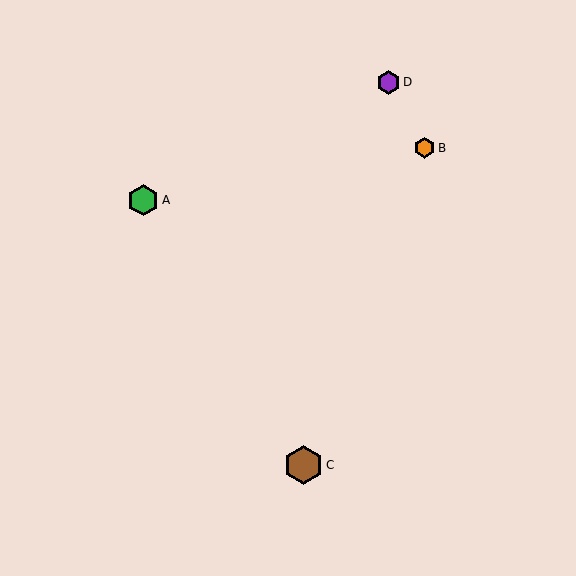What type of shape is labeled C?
Shape C is a brown hexagon.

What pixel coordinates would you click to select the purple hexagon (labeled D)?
Click at (388, 82) to select the purple hexagon D.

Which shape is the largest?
The brown hexagon (labeled C) is the largest.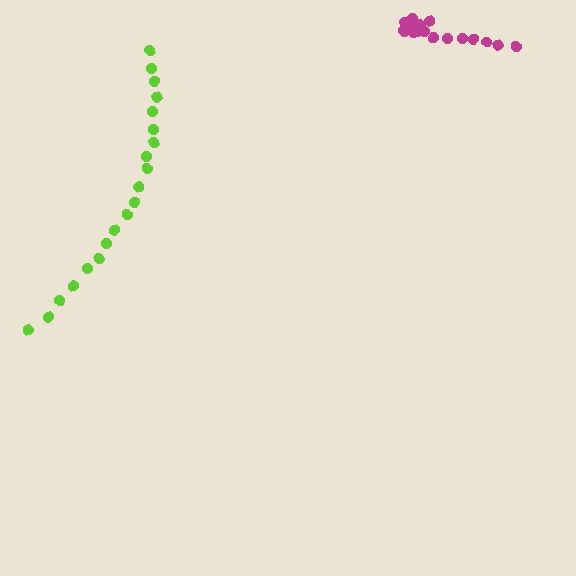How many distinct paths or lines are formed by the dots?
There are 2 distinct paths.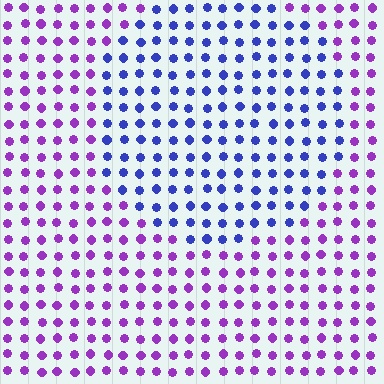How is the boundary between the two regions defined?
The boundary is defined purely by a slight shift in hue (about 48 degrees). Spacing, size, and orientation are identical on both sides.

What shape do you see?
I see a circle.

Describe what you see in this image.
The image is filled with small purple elements in a uniform arrangement. A circle-shaped region is visible where the elements are tinted to a slightly different hue, forming a subtle color boundary.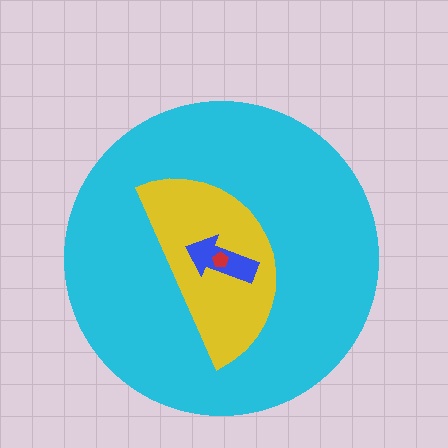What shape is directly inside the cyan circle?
The yellow semicircle.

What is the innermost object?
The red pentagon.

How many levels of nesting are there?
4.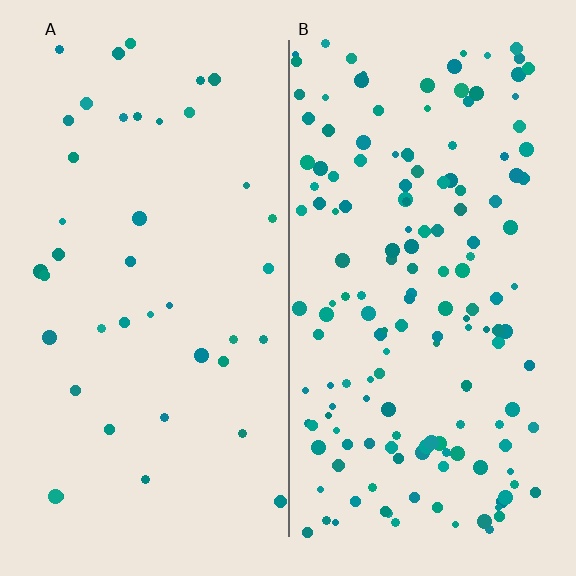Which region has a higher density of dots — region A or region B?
B (the right).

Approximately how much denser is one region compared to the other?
Approximately 3.8× — region B over region A.